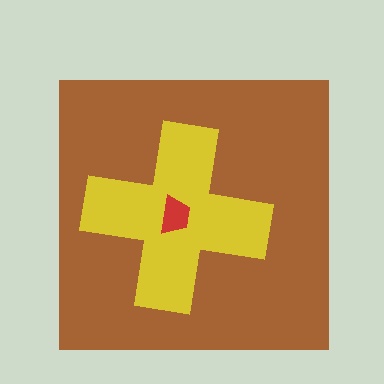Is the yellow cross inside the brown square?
Yes.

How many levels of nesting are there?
3.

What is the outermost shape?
The brown square.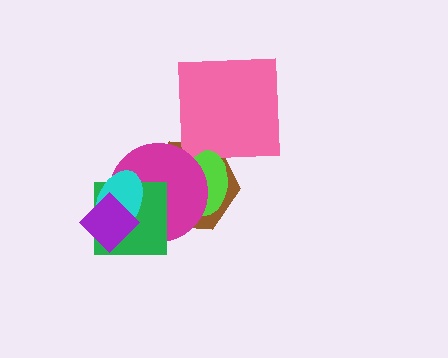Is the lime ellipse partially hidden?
Yes, it is partially covered by another shape.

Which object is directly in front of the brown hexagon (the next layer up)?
The pink square is directly in front of the brown hexagon.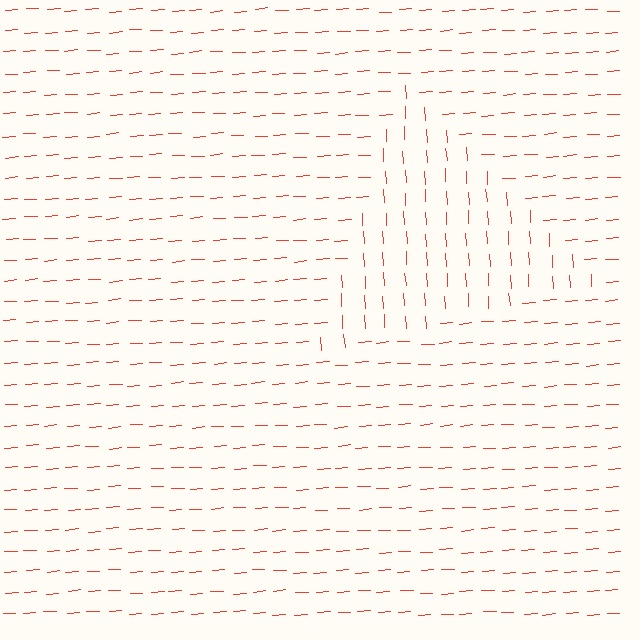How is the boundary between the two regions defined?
The boundary is defined purely by a change in line orientation (approximately 90 degrees difference). All lines are the same color and thickness.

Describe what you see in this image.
The image is filled with small red line segments. A triangle region in the image has lines oriented differently from the surrounding lines, creating a visible texture boundary.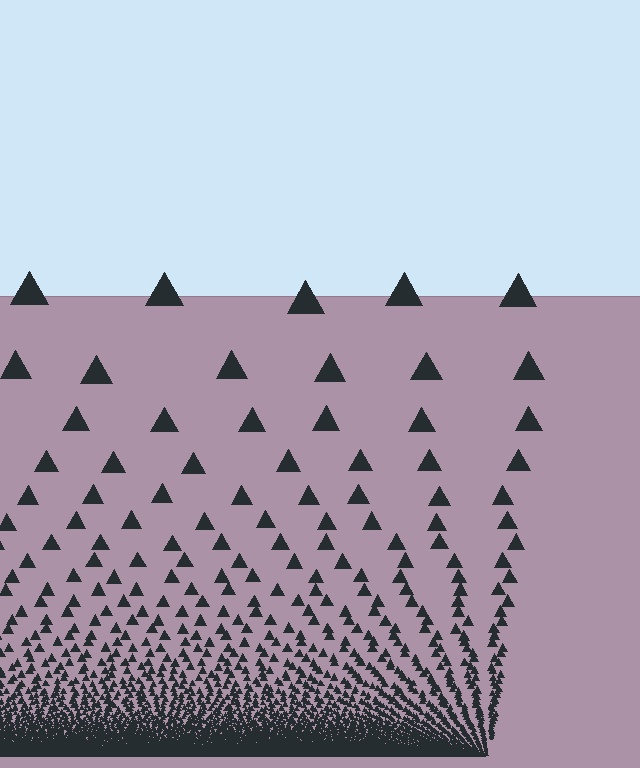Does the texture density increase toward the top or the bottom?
Density increases toward the bottom.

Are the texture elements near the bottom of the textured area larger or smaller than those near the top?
Smaller. The gradient is inverted — elements near the bottom are smaller and denser.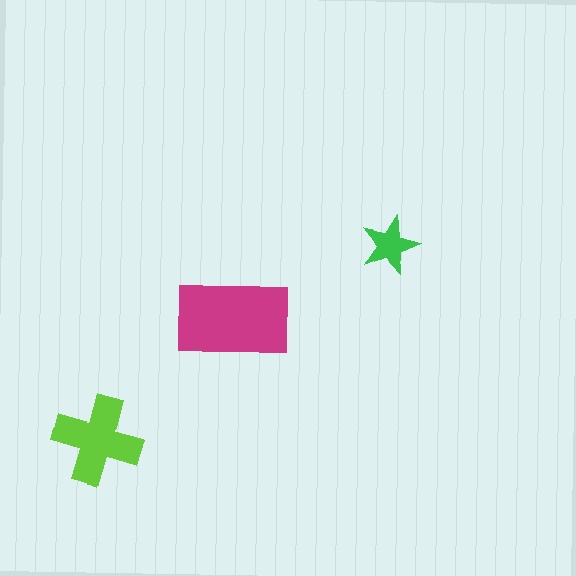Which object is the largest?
The magenta rectangle.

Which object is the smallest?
The green star.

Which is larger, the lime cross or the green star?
The lime cross.